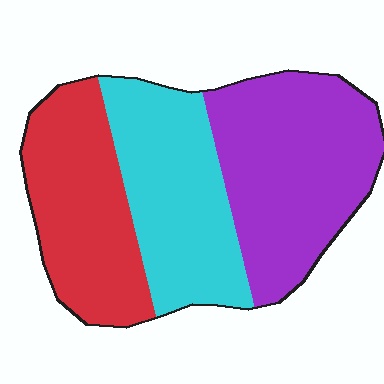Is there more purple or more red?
Purple.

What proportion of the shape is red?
Red covers about 30% of the shape.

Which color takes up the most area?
Purple, at roughly 40%.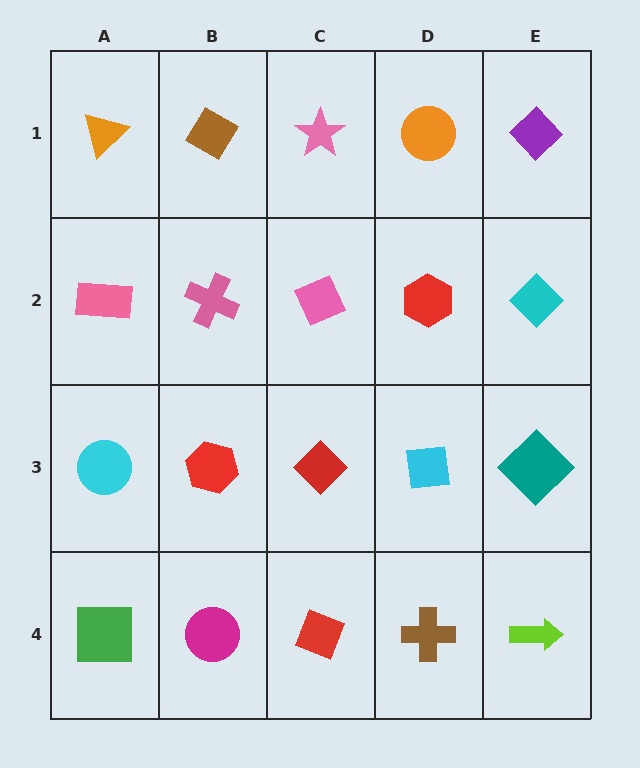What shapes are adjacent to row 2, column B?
A brown diamond (row 1, column B), a red hexagon (row 3, column B), a pink rectangle (row 2, column A), a pink diamond (row 2, column C).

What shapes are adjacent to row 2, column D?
An orange circle (row 1, column D), a cyan square (row 3, column D), a pink diamond (row 2, column C), a cyan diamond (row 2, column E).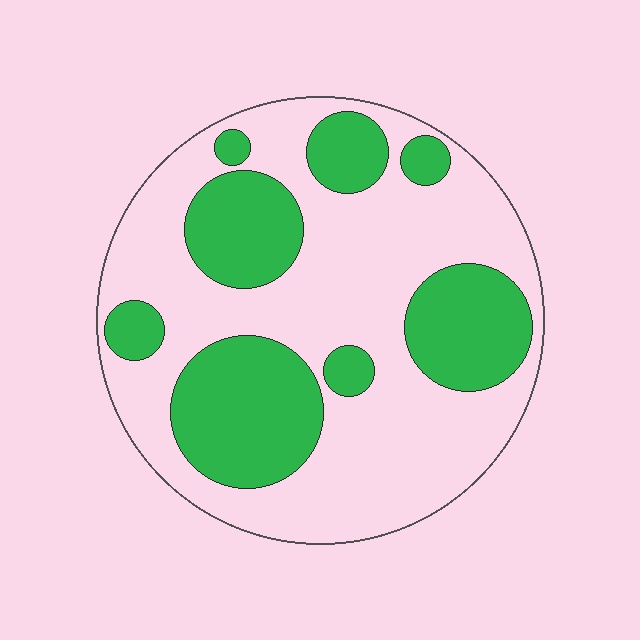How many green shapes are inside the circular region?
8.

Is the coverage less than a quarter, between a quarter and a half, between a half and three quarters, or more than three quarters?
Between a quarter and a half.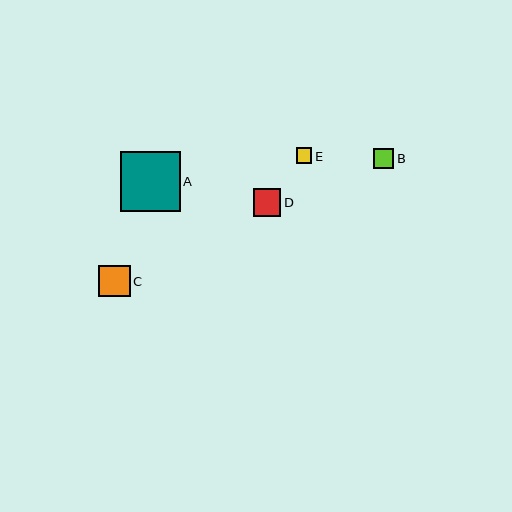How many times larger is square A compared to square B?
Square A is approximately 3.0 times the size of square B.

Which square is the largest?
Square A is the largest with a size of approximately 60 pixels.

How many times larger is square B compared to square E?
Square B is approximately 1.3 times the size of square E.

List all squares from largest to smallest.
From largest to smallest: A, C, D, B, E.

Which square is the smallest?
Square E is the smallest with a size of approximately 16 pixels.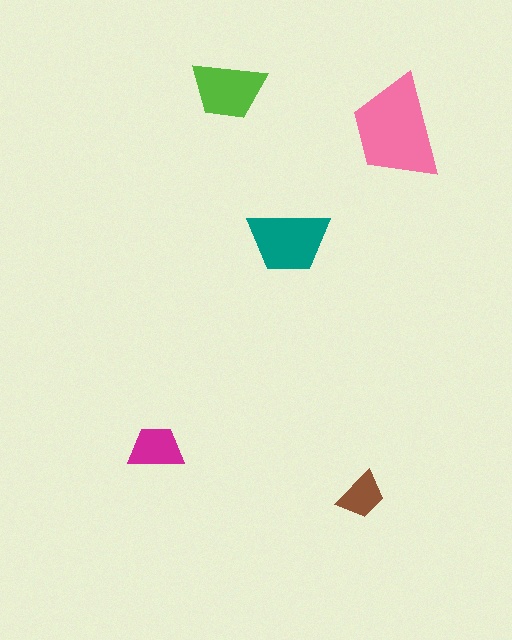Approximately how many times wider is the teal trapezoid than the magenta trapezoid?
About 1.5 times wider.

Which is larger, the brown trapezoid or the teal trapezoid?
The teal one.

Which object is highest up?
The lime trapezoid is topmost.